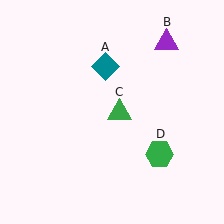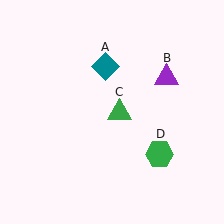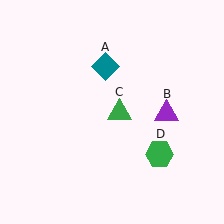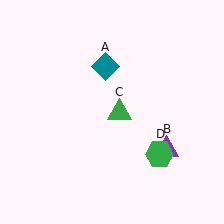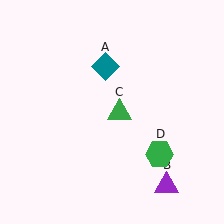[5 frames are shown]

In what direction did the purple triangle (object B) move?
The purple triangle (object B) moved down.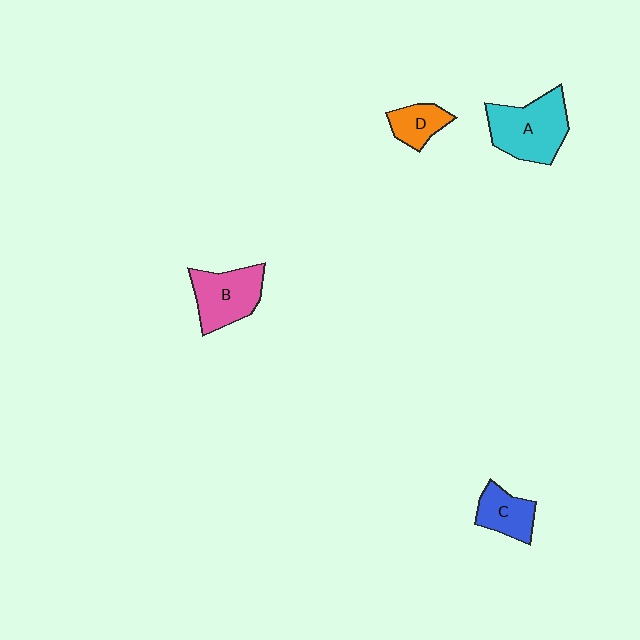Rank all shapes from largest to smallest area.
From largest to smallest: A (cyan), B (pink), C (blue), D (orange).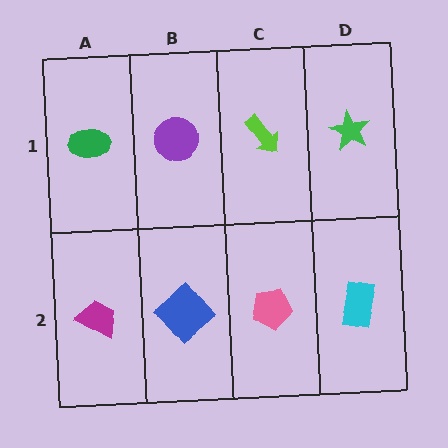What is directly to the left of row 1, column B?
A green ellipse.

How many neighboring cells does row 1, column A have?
2.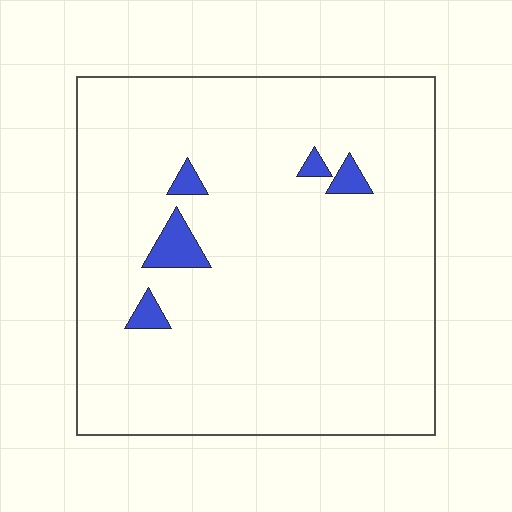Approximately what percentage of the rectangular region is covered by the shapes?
Approximately 5%.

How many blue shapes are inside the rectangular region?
5.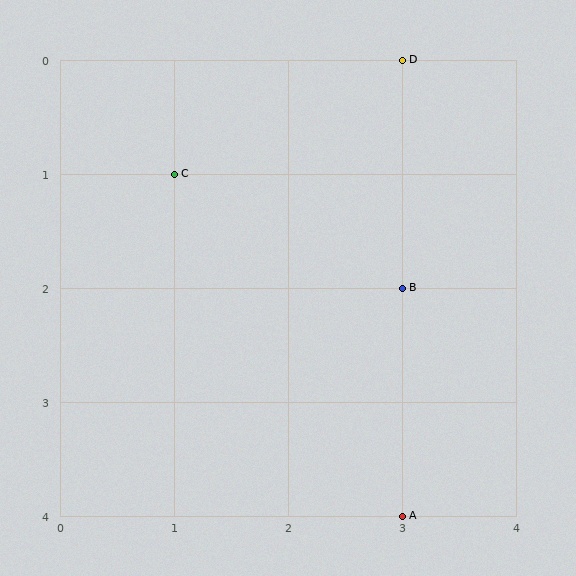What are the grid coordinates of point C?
Point C is at grid coordinates (1, 1).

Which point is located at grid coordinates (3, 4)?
Point A is at (3, 4).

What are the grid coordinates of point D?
Point D is at grid coordinates (3, 0).